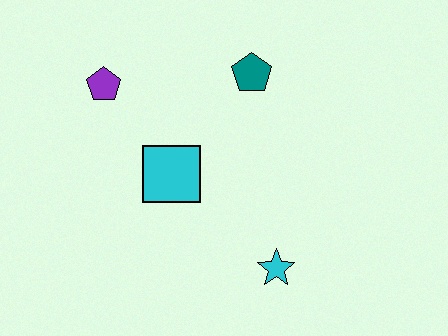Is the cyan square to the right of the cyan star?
No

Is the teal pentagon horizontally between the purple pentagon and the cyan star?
Yes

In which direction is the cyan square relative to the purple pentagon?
The cyan square is below the purple pentagon.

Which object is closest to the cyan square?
The purple pentagon is closest to the cyan square.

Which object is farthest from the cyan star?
The purple pentagon is farthest from the cyan star.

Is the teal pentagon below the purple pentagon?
No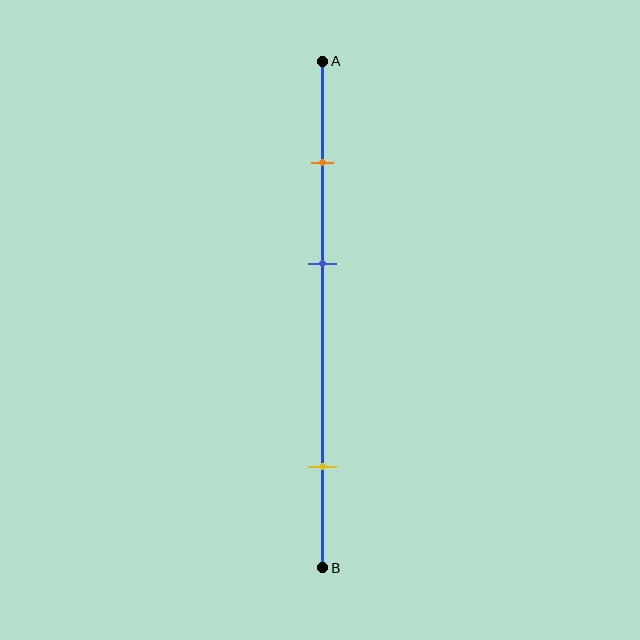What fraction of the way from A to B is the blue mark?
The blue mark is approximately 40% (0.4) of the way from A to B.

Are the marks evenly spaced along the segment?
No, the marks are not evenly spaced.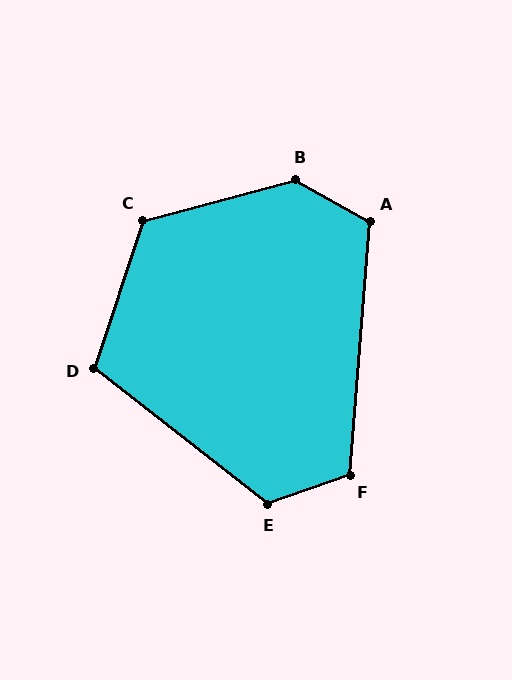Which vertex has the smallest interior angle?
D, at approximately 110 degrees.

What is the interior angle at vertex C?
Approximately 123 degrees (obtuse).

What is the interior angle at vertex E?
Approximately 123 degrees (obtuse).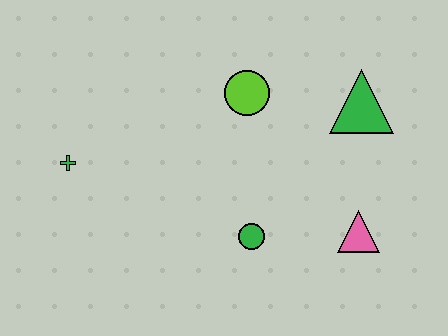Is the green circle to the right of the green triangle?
No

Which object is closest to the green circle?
The pink triangle is closest to the green circle.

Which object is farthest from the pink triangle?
The green cross is farthest from the pink triangle.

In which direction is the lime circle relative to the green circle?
The lime circle is above the green circle.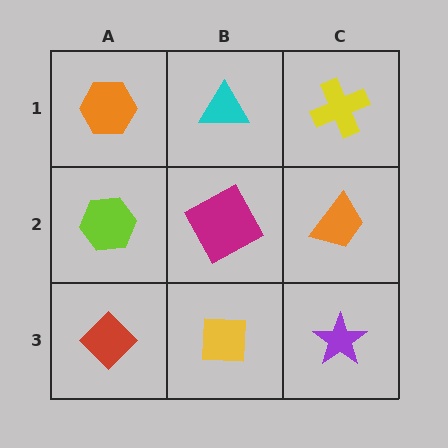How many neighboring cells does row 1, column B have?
3.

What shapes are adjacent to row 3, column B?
A magenta square (row 2, column B), a red diamond (row 3, column A), a purple star (row 3, column C).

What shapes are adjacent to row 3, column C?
An orange trapezoid (row 2, column C), a yellow square (row 3, column B).